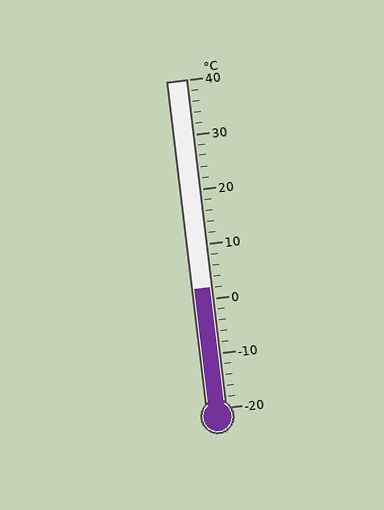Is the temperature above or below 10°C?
The temperature is below 10°C.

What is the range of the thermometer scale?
The thermometer scale ranges from -20°C to 40°C.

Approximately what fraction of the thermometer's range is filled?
The thermometer is filled to approximately 35% of its range.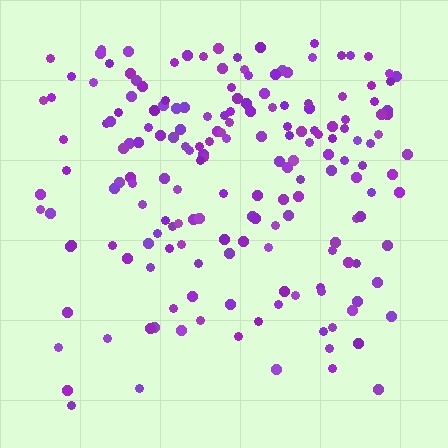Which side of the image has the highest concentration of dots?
The top.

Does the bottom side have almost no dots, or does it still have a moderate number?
Still a moderate number, just noticeably fewer than the top.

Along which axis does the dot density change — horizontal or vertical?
Vertical.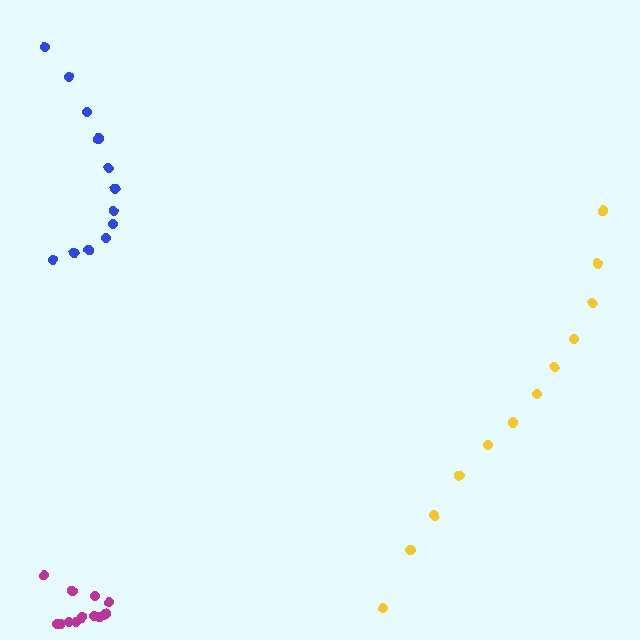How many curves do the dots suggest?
There are 3 distinct paths.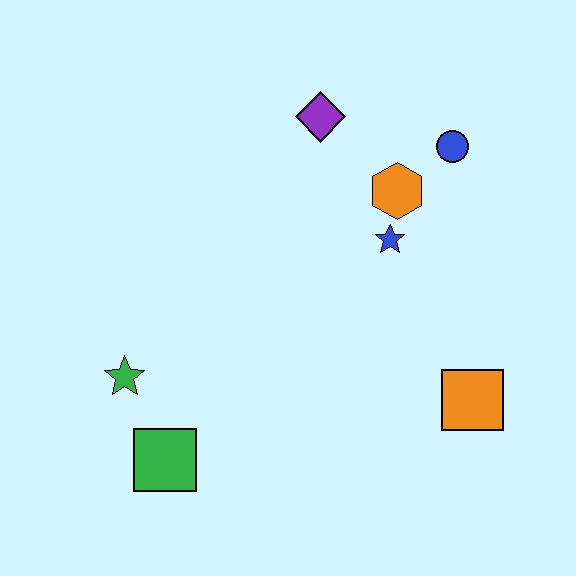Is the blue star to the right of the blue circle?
No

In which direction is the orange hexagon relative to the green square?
The orange hexagon is above the green square.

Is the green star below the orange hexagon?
Yes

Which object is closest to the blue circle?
The orange hexagon is closest to the blue circle.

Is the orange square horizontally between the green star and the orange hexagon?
No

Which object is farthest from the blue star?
The green square is farthest from the blue star.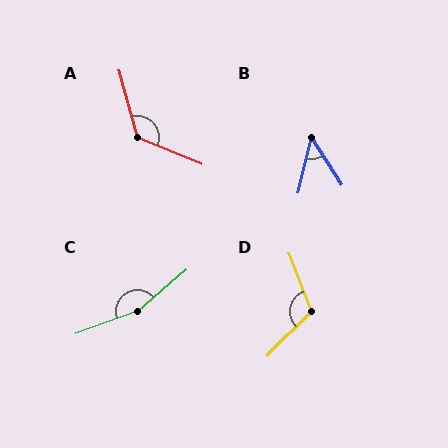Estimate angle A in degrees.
Approximately 128 degrees.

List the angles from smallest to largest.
B (47°), D (113°), A (128°), C (160°).